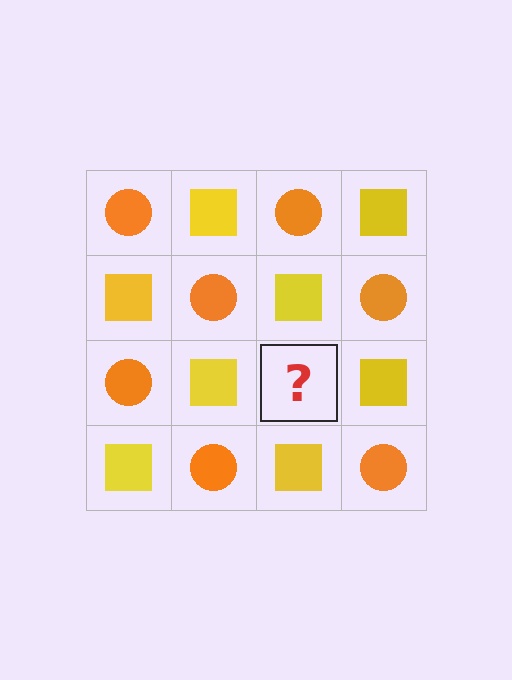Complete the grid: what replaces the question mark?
The question mark should be replaced with an orange circle.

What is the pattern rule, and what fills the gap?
The rule is that it alternates orange circle and yellow square in a checkerboard pattern. The gap should be filled with an orange circle.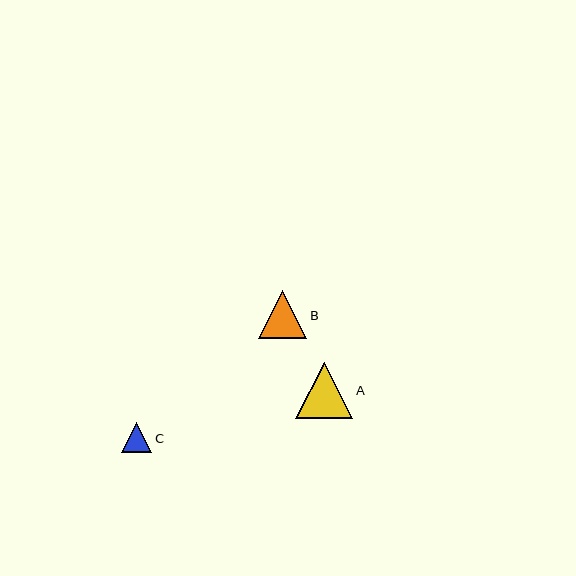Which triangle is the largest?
Triangle A is the largest with a size of approximately 57 pixels.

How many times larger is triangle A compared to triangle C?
Triangle A is approximately 1.9 times the size of triangle C.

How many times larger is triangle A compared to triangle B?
Triangle A is approximately 1.2 times the size of triangle B.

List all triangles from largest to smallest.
From largest to smallest: A, B, C.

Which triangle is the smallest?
Triangle C is the smallest with a size of approximately 30 pixels.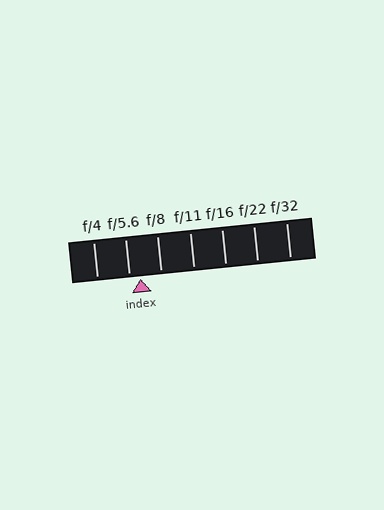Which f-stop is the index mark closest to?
The index mark is closest to f/5.6.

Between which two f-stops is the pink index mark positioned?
The index mark is between f/5.6 and f/8.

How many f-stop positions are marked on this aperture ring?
There are 7 f-stop positions marked.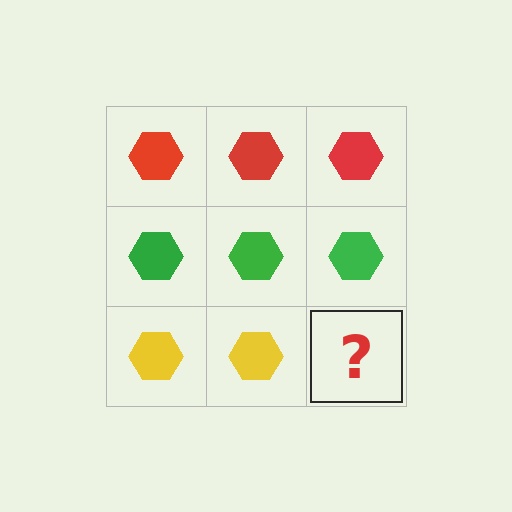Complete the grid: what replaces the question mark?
The question mark should be replaced with a yellow hexagon.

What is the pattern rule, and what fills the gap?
The rule is that each row has a consistent color. The gap should be filled with a yellow hexagon.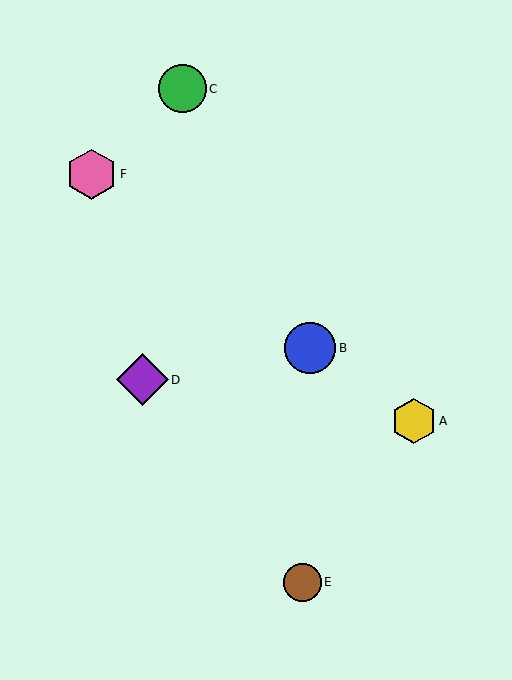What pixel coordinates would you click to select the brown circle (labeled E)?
Click at (302, 582) to select the brown circle E.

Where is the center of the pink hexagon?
The center of the pink hexagon is at (92, 174).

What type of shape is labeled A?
Shape A is a yellow hexagon.